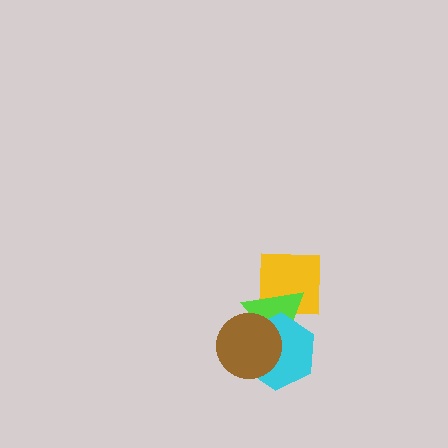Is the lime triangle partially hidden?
Yes, it is partially covered by another shape.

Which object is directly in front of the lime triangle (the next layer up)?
The cyan hexagon is directly in front of the lime triangle.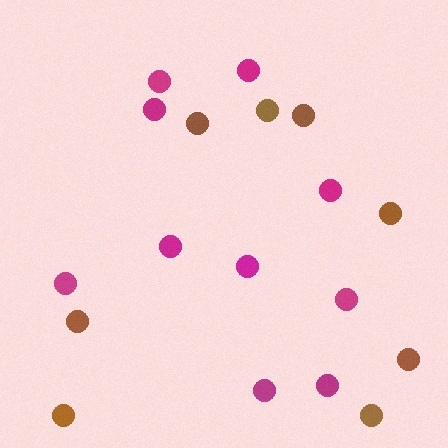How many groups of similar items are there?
There are 2 groups: one group of brown circles (8) and one group of magenta circles (10).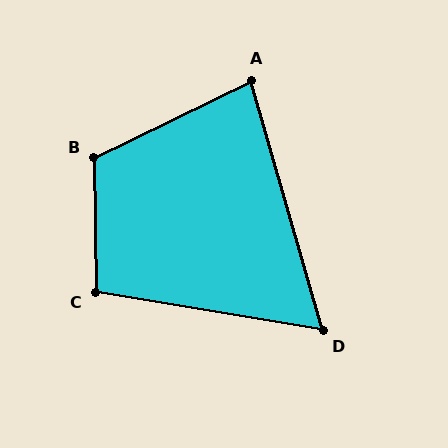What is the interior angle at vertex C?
Approximately 100 degrees (obtuse).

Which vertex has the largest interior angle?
B, at approximately 116 degrees.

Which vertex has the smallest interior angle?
D, at approximately 64 degrees.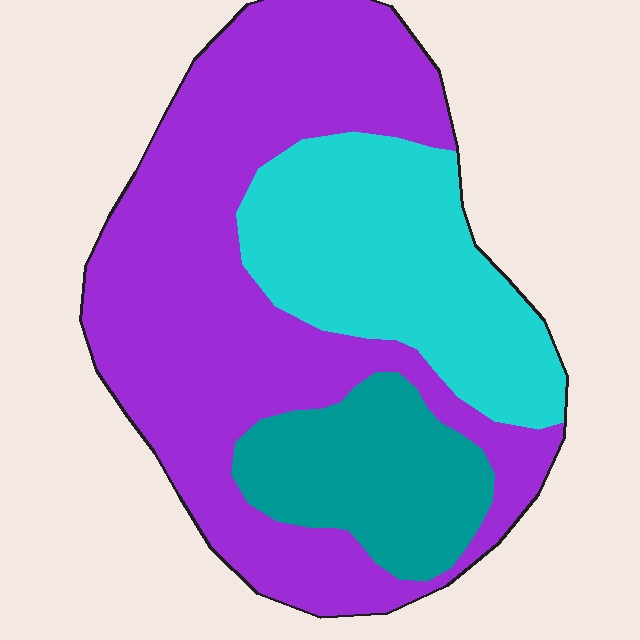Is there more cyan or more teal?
Cyan.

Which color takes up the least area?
Teal, at roughly 15%.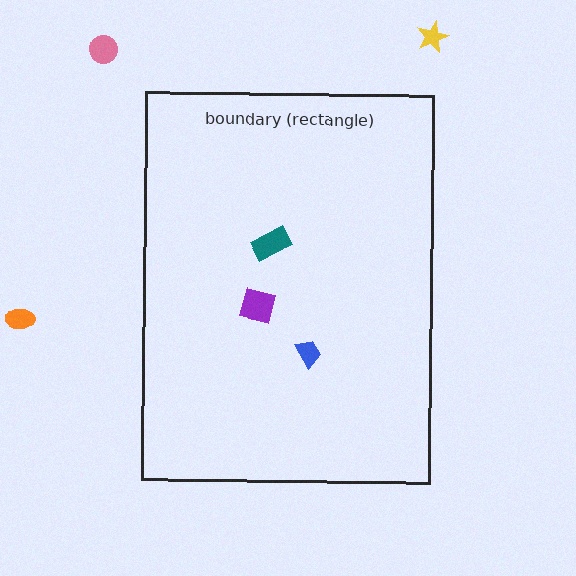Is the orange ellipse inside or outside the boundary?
Outside.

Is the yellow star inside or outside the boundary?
Outside.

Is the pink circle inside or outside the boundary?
Outside.